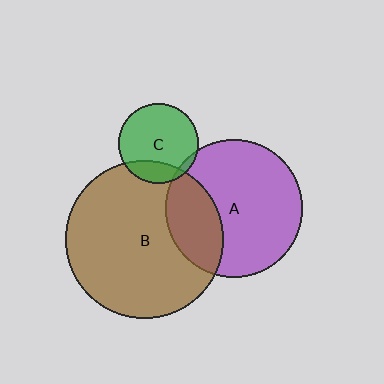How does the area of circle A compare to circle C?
Approximately 3.0 times.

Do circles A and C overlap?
Yes.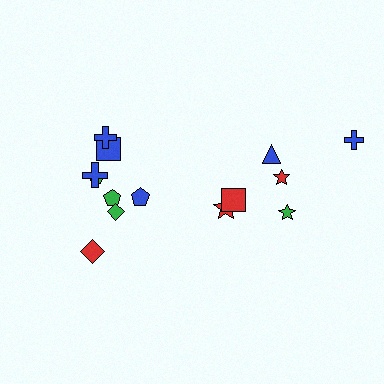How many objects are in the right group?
There are 6 objects.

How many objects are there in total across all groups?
There are 14 objects.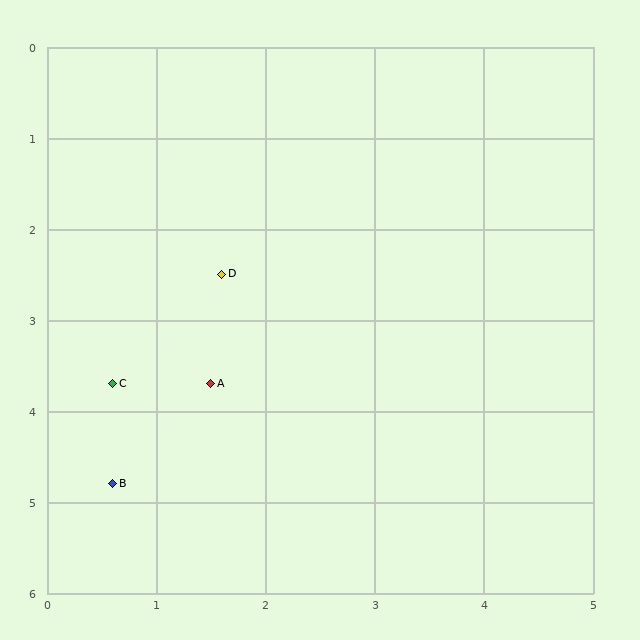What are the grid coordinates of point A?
Point A is at approximately (1.5, 3.7).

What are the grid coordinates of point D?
Point D is at approximately (1.6, 2.5).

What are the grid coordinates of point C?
Point C is at approximately (0.6, 3.7).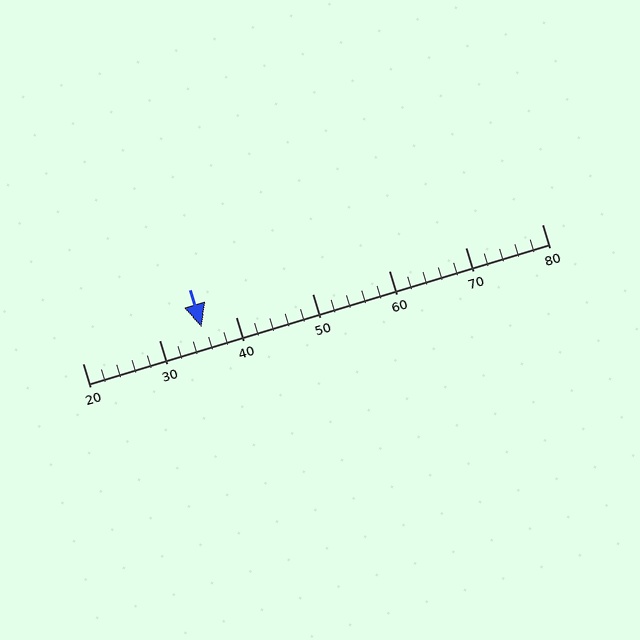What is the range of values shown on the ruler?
The ruler shows values from 20 to 80.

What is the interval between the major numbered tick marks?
The major tick marks are spaced 10 units apart.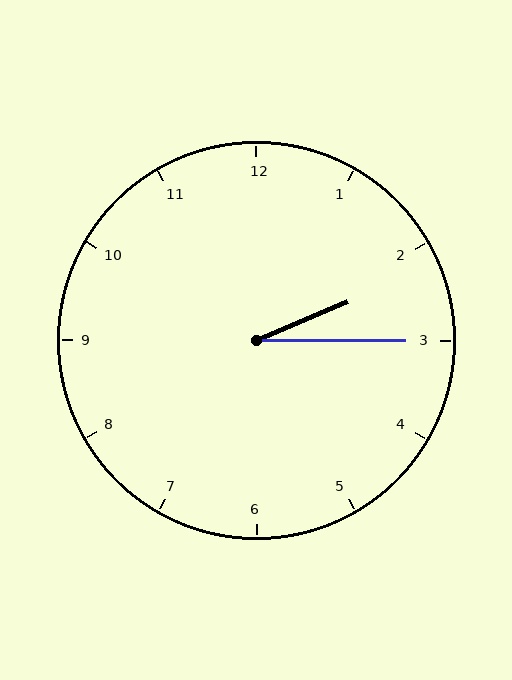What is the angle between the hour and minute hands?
Approximately 22 degrees.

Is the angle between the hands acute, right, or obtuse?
It is acute.